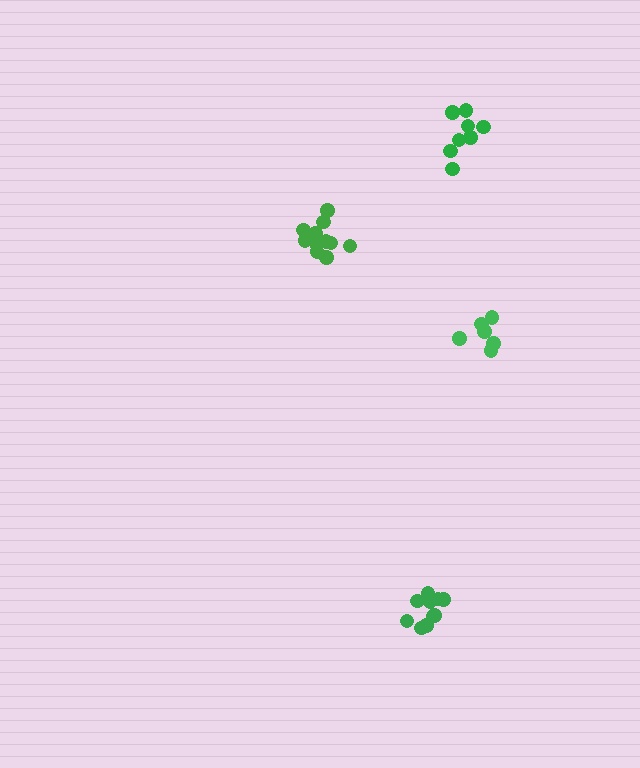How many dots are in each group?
Group 1: 11 dots, Group 2: 10 dots, Group 3: 8 dots, Group 4: 6 dots (35 total).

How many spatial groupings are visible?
There are 4 spatial groupings.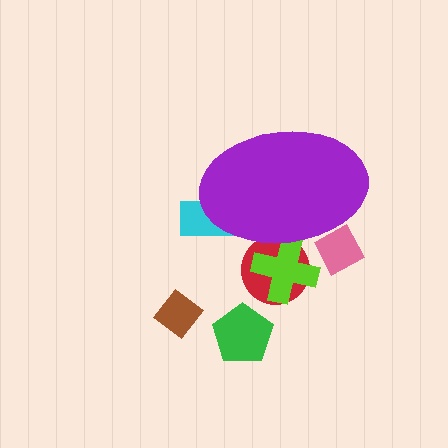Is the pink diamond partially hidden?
Yes, the pink diamond is partially hidden behind the purple ellipse.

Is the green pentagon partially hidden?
No, the green pentagon is fully visible.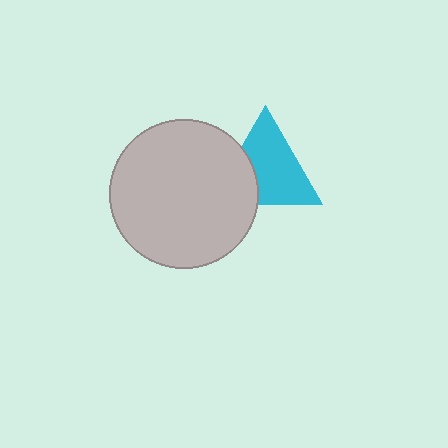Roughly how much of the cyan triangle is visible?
Most of it is visible (roughly 70%).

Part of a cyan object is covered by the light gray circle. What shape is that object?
It is a triangle.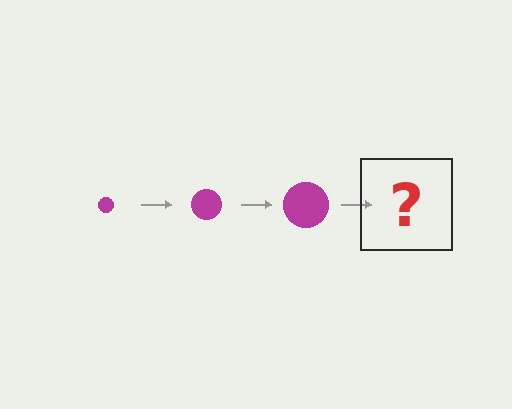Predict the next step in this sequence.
The next step is a magenta circle, larger than the previous one.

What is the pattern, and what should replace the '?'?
The pattern is that the circle gets progressively larger each step. The '?' should be a magenta circle, larger than the previous one.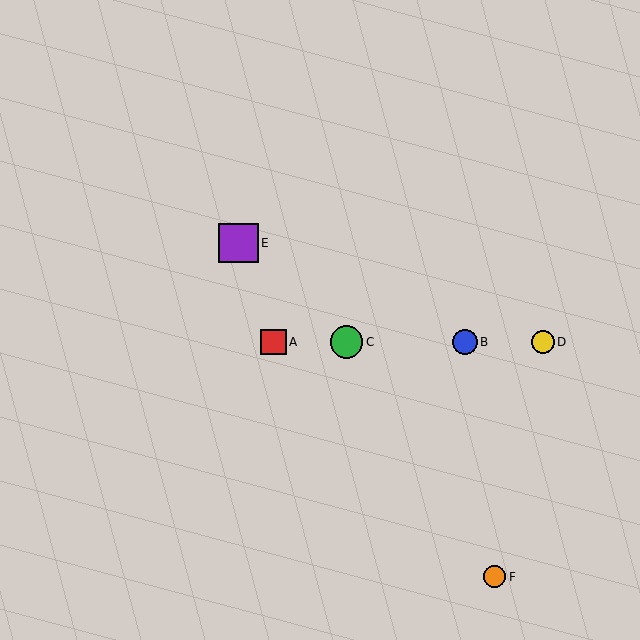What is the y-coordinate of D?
Object D is at y≈342.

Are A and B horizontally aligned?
Yes, both are at y≈342.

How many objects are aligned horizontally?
4 objects (A, B, C, D) are aligned horizontally.